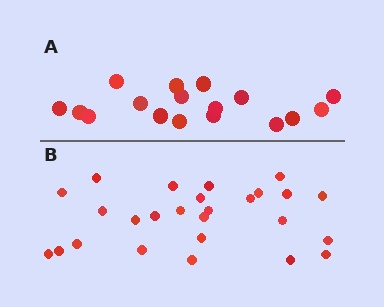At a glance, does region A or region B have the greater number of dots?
Region B (the bottom region) has more dots.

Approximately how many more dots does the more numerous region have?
Region B has roughly 8 or so more dots than region A.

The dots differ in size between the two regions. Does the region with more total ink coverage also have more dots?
No. Region A has more total ink coverage because its dots are larger, but region B actually contains more individual dots. Total area can be misleading — the number of items is what matters here.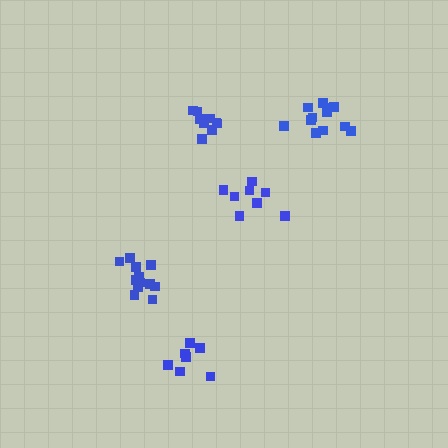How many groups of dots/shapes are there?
There are 5 groups.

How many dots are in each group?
Group 1: 10 dots, Group 2: 12 dots, Group 3: 12 dots, Group 4: 7 dots, Group 5: 8 dots (49 total).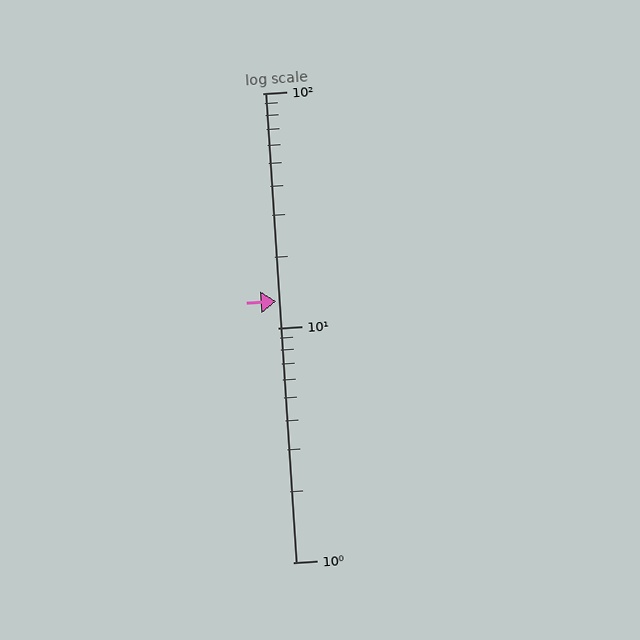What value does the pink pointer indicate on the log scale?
The pointer indicates approximately 13.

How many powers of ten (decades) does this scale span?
The scale spans 2 decades, from 1 to 100.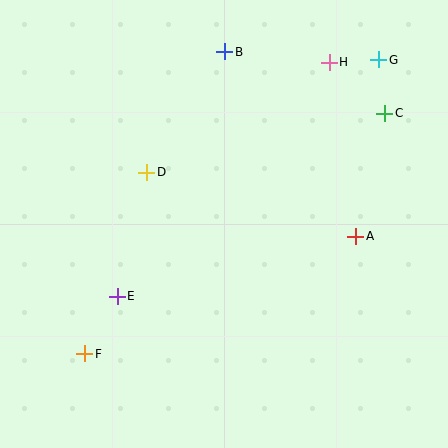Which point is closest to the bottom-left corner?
Point F is closest to the bottom-left corner.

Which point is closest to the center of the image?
Point D at (147, 172) is closest to the center.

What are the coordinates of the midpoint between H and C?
The midpoint between H and C is at (357, 88).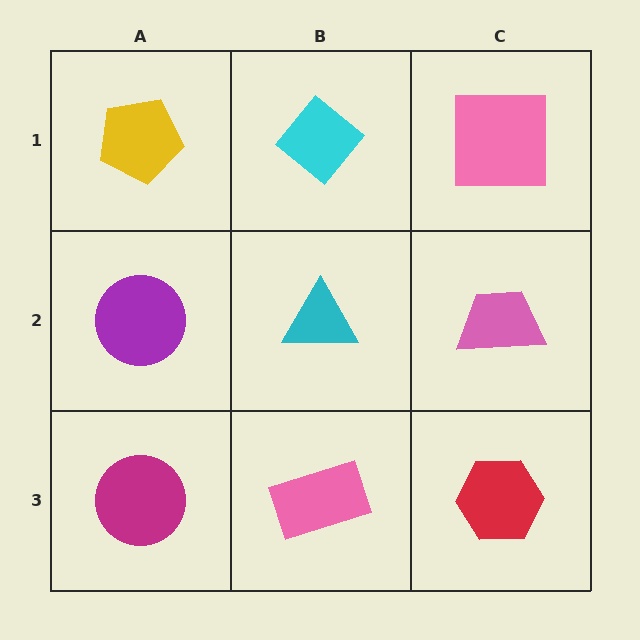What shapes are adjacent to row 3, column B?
A cyan triangle (row 2, column B), a magenta circle (row 3, column A), a red hexagon (row 3, column C).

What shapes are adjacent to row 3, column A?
A purple circle (row 2, column A), a pink rectangle (row 3, column B).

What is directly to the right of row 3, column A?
A pink rectangle.